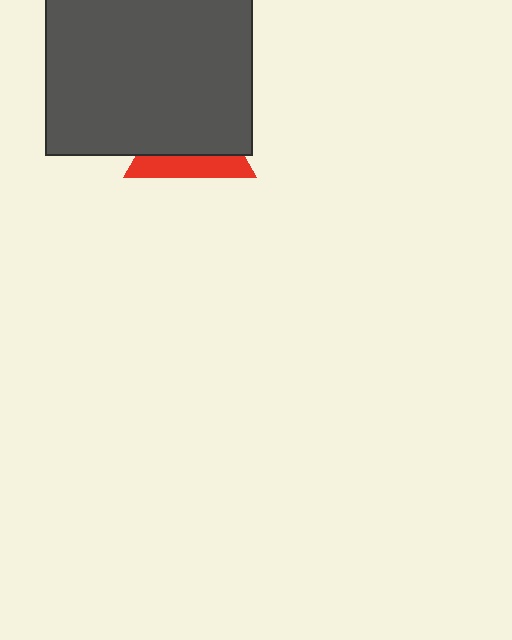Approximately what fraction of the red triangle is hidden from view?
Roughly 66% of the red triangle is hidden behind the dark gray square.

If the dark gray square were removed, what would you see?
You would see the complete red triangle.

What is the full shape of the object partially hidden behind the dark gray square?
The partially hidden object is a red triangle.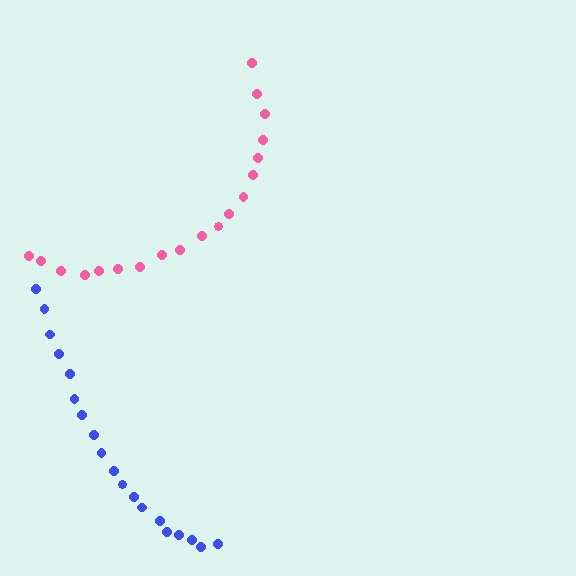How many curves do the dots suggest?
There are 2 distinct paths.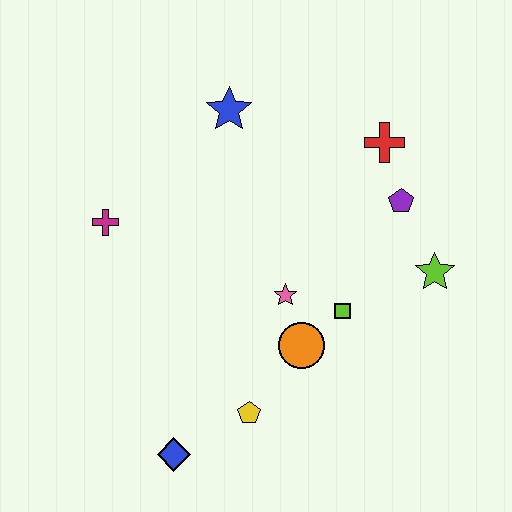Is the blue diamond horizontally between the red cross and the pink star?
No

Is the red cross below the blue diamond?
No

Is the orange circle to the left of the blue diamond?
No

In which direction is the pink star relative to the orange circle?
The pink star is above the orange circle.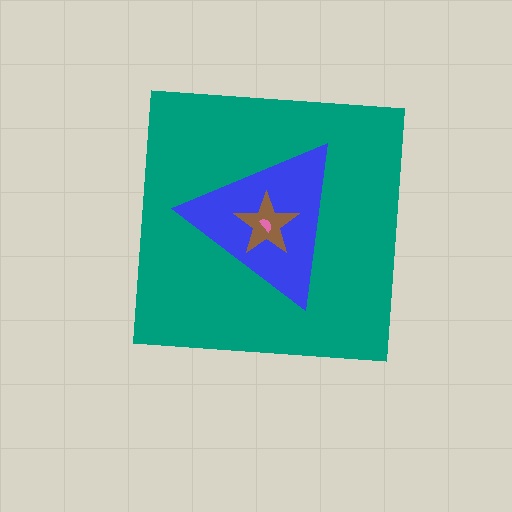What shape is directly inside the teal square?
The blue triangle.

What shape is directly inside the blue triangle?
The brown star.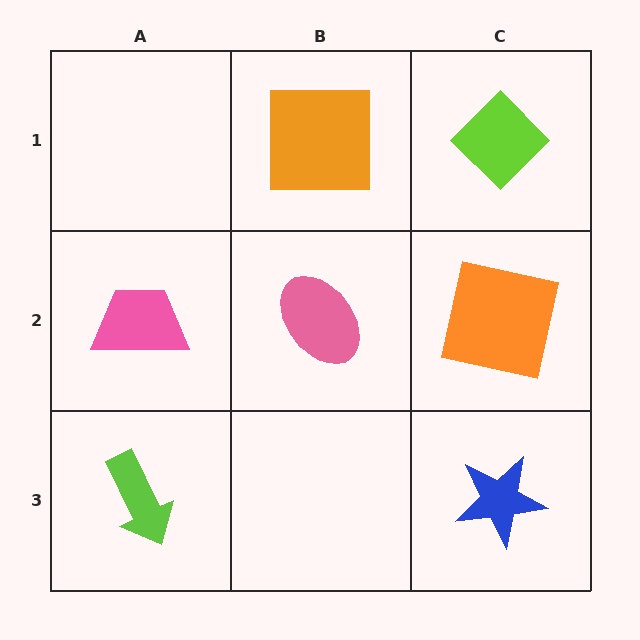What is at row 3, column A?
A lime arrow.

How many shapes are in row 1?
2 shapes.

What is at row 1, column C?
A lime diamond.